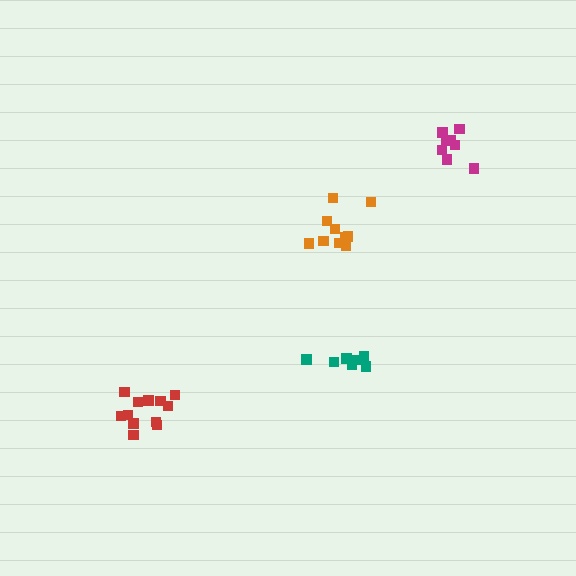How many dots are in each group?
Group 1: 12 dots, Group 2: 10 dots, Group 3: 8 dots, Group 4: 7 dots (37 total).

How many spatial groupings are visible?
There are 4 spatial groupings.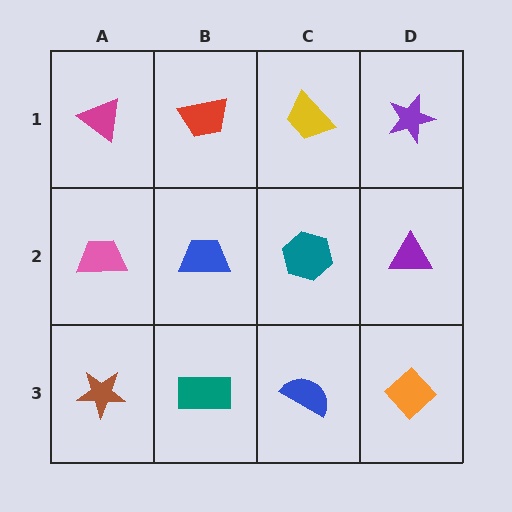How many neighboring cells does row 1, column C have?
3.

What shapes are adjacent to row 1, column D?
A purple triangle (row 2, column D), a yellow trapezoid (row 1, column C).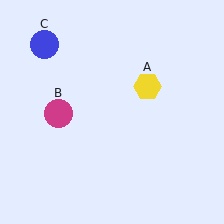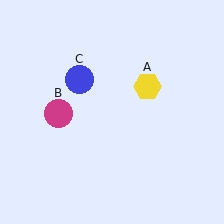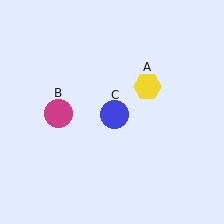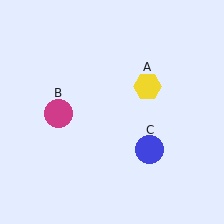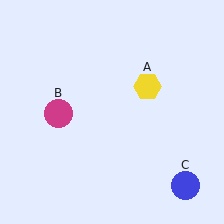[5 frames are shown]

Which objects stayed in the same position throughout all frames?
Yellow hexagon (object A) and magenta circle (object B) remained stationary.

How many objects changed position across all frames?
1 object changed position: blue circle (object C).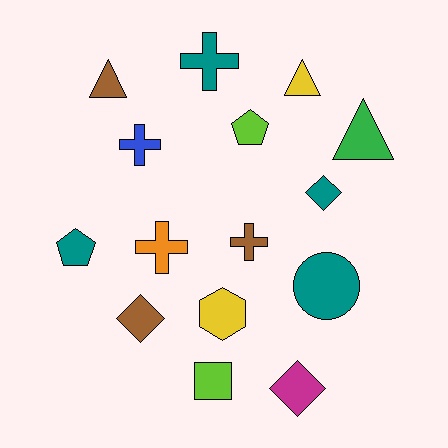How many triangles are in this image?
There are 3 triangles.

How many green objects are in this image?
There is 1 green object.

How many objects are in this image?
There are 15 objects.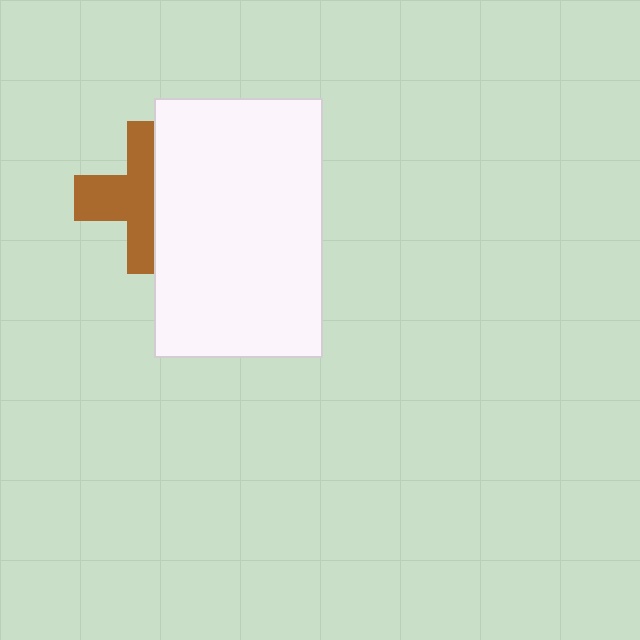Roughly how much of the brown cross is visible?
About half of it is visible (roughly 54%).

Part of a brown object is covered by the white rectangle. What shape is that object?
It is a cross.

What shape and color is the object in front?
The object in front is a white rectangle.